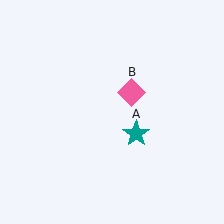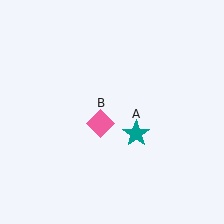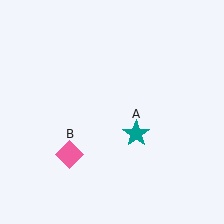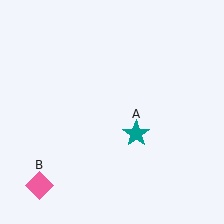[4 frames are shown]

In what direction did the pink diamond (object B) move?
The pink diamond (object B) moved down and to the left.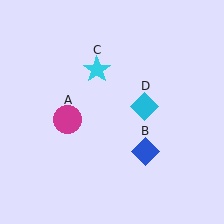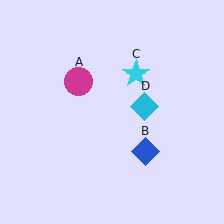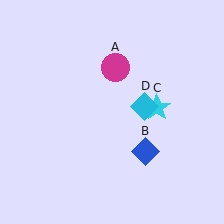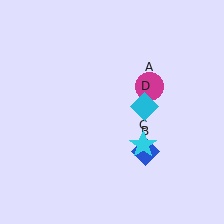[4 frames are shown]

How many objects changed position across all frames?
2 objects changed position: magenta circle (object A), cyan star (object C).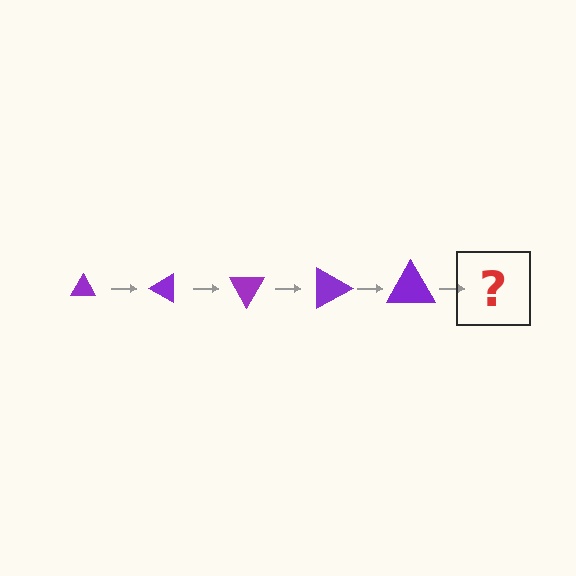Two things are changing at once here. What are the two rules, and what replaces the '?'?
The two rules are that the triangle grows larger each step and it rotates 30 degrees each step. The '?' should be a triangle, larger than the previous one and rotated 150 degrees from the start.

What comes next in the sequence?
The next element should be a triangle, larger than the previous one and rotated 150 degrees from the start.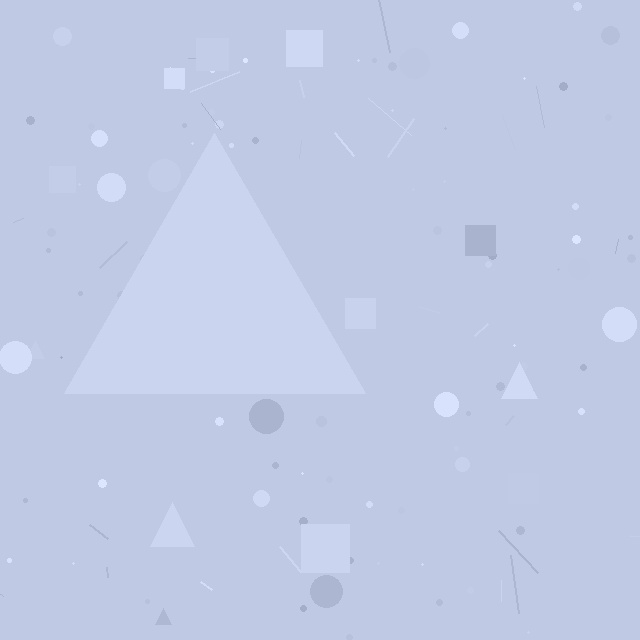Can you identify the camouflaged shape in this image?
The camouflaged shape is a triangle.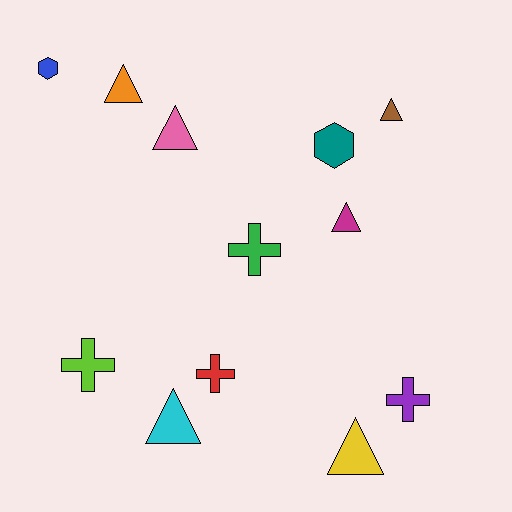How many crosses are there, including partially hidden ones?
There are 4 crosses.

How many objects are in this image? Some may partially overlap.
There are 12 objects.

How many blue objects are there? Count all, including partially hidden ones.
There is 1 blue object.